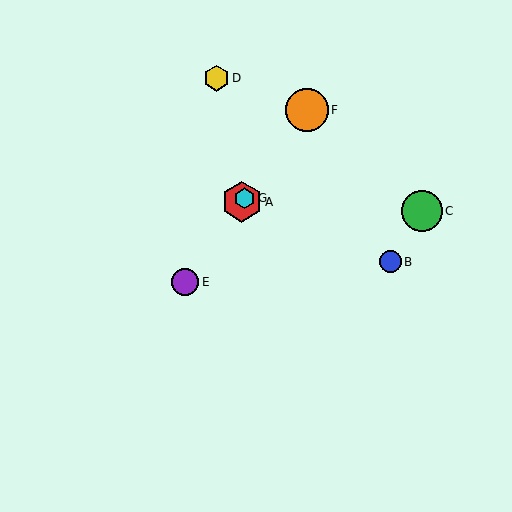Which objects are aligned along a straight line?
Objects A, E, F, G are aligned along a straight line.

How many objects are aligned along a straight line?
4 objects (A, E, F, G) are aligned along a straight line.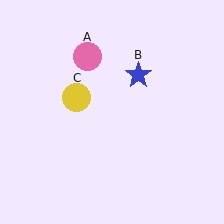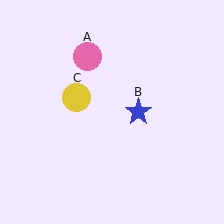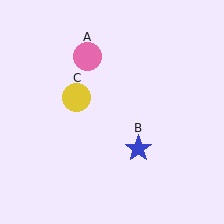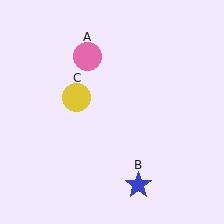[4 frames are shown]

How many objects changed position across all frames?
1 object changed position: blue star (object B).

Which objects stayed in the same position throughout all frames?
Pink circle (object A) and yellow circle (object C) remained stationary.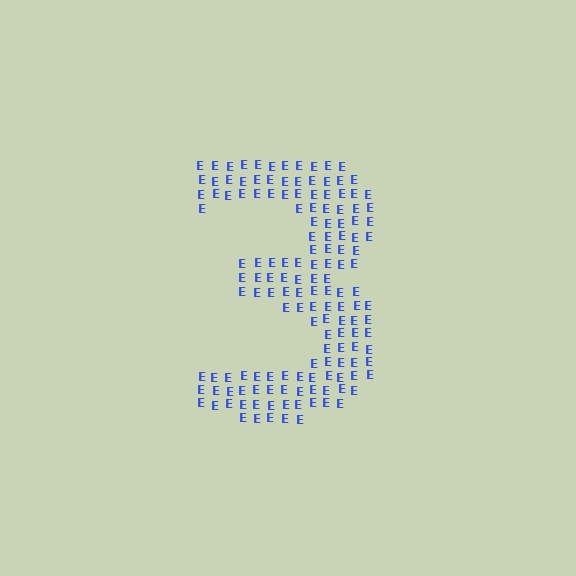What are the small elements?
The small elements are letter E's.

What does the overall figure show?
The overall figure shows the digit 3.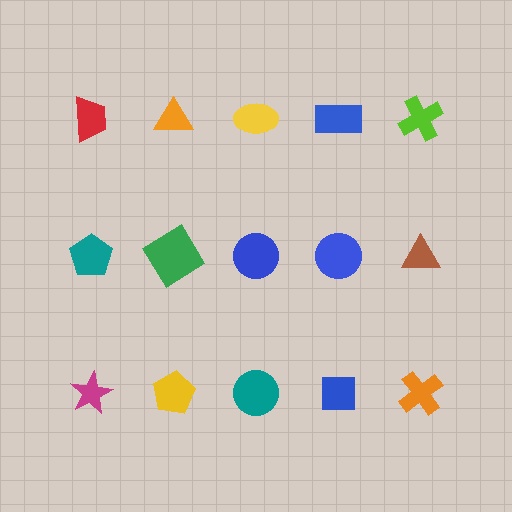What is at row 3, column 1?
A magenta star.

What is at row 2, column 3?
A blue circle.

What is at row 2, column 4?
A blue circle.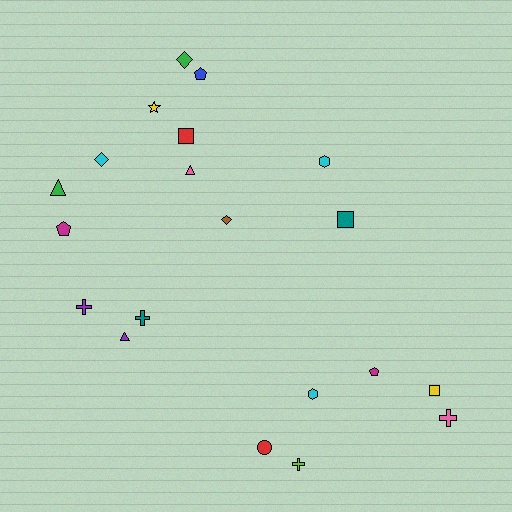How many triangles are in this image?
There are 3 triangles.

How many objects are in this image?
There are 20 objects.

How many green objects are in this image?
There are 2 green objects.